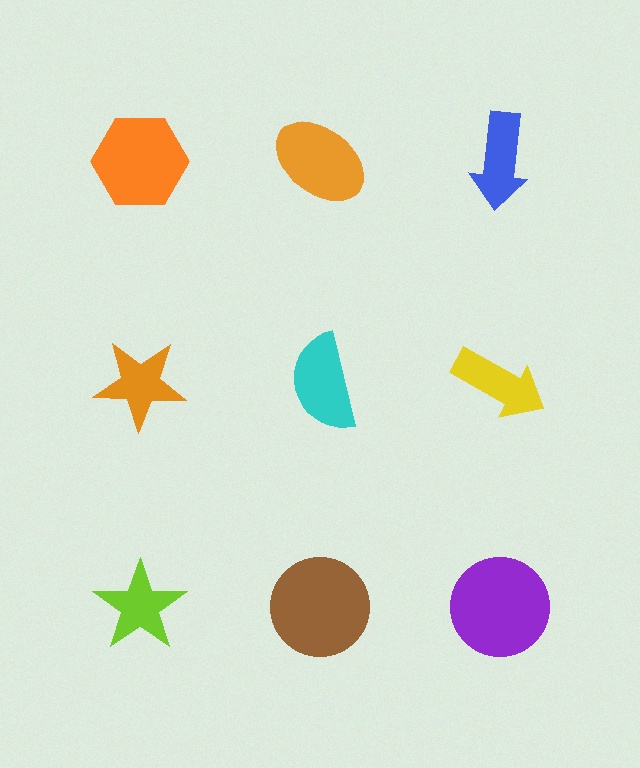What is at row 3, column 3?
A purple circle.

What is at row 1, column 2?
An orange ellipse.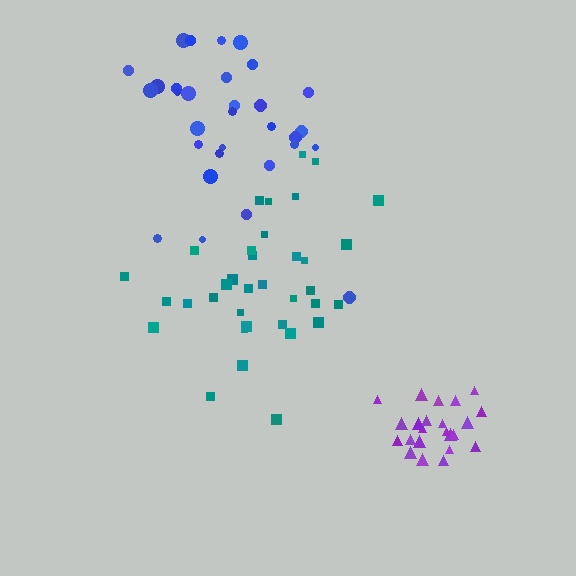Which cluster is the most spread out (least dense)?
Blue.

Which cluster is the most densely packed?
Purple.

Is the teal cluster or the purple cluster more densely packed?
Purple.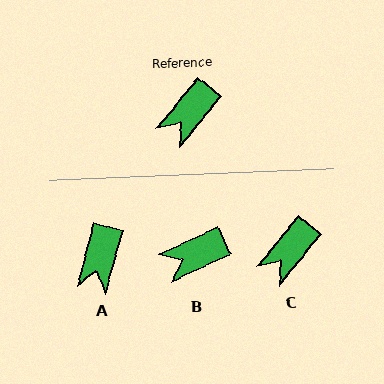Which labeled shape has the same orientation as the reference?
C.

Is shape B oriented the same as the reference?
No, it is off by about 26 degrees.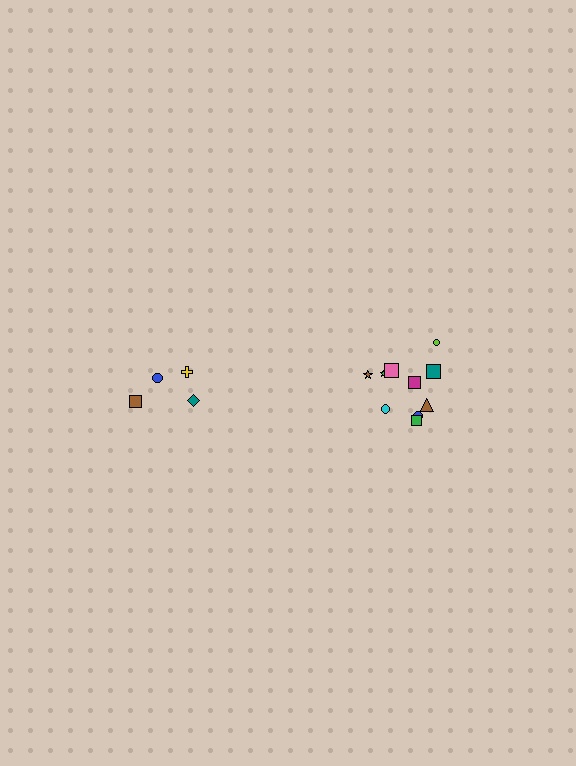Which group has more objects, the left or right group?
The right group.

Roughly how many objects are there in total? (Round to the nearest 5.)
Roughly 15 objects in total.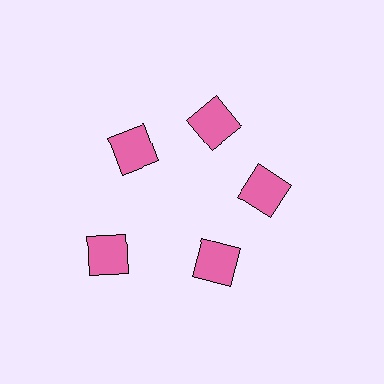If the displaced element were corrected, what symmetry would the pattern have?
It would have 5-fold rotational symmetry — the pattern would map onto itself every 72 degrees.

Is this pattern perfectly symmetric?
No. The 5 pink squares are arranged in a ring, but one element near the 8 o'clock position is pushed outward from the center, breaking the 5-fold rotational symmetry.